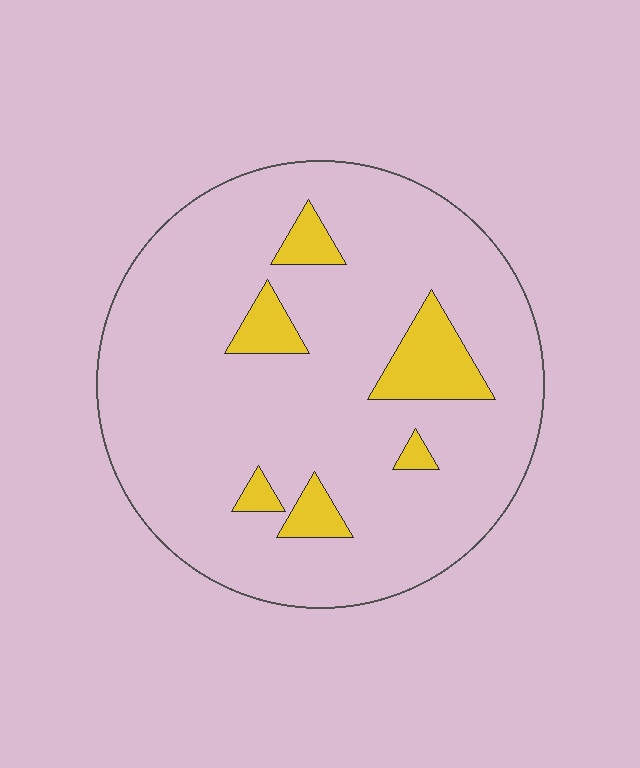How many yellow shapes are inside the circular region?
6.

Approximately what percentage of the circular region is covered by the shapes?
Approximately 10%.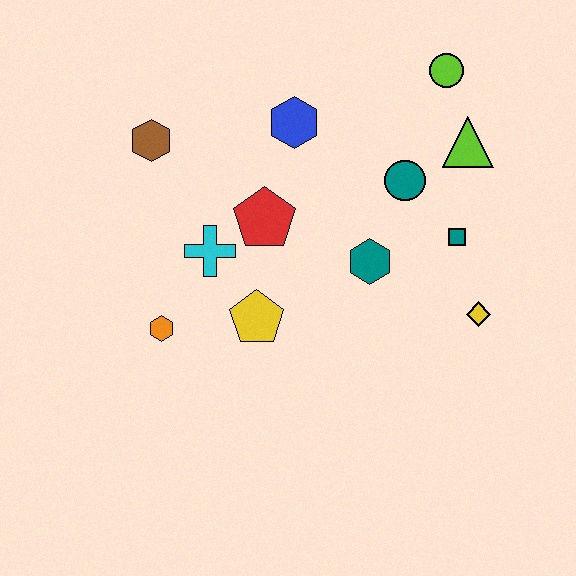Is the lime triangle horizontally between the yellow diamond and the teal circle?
Yes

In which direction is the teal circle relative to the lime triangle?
The teal circle is to the left of the lime triangle.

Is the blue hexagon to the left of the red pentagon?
No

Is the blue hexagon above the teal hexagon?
Yes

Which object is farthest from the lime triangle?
The orange hexagon is farthest from the lime triangle.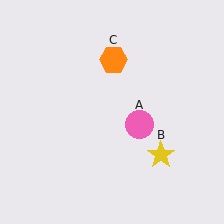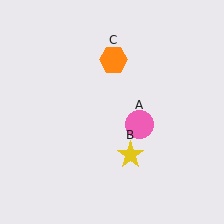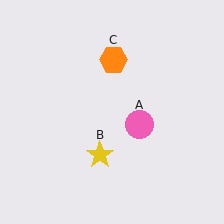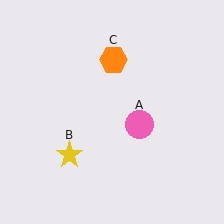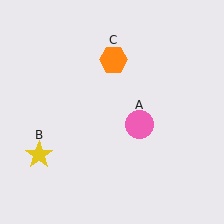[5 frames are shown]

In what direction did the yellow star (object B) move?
The yellow star (object B) moved left.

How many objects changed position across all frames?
1 object changed position: yellow star (object B).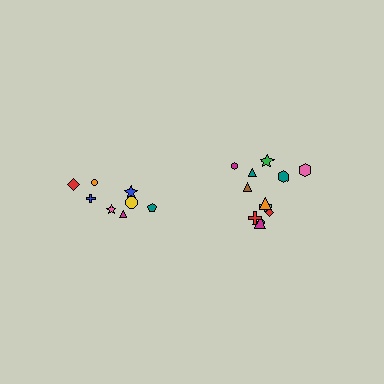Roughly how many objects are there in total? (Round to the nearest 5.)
Roughly 20 objects in total.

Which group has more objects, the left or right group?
The right group.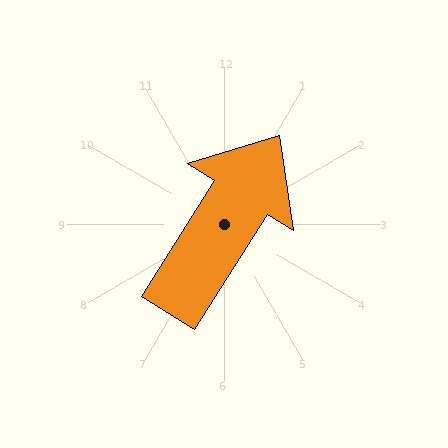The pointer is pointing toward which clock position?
Roughly 1 o'clock.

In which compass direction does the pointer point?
Northeast.